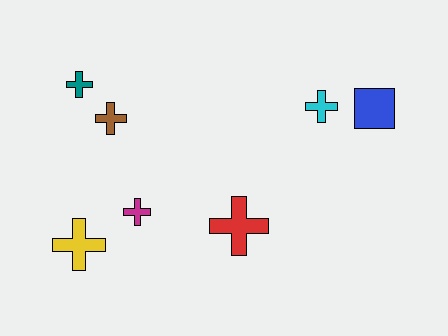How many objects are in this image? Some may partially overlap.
There are 7 objects.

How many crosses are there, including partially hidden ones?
There are 6 crosses.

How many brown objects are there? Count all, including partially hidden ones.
There is 1 brown object.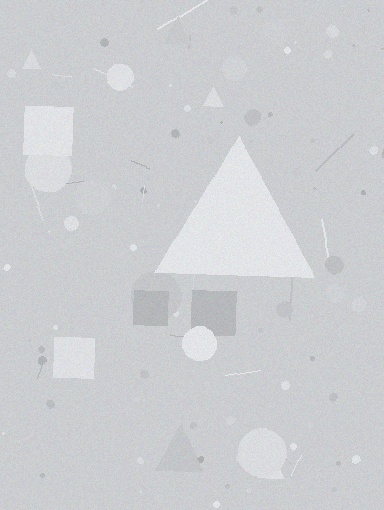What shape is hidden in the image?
A triangle is hidden in the image.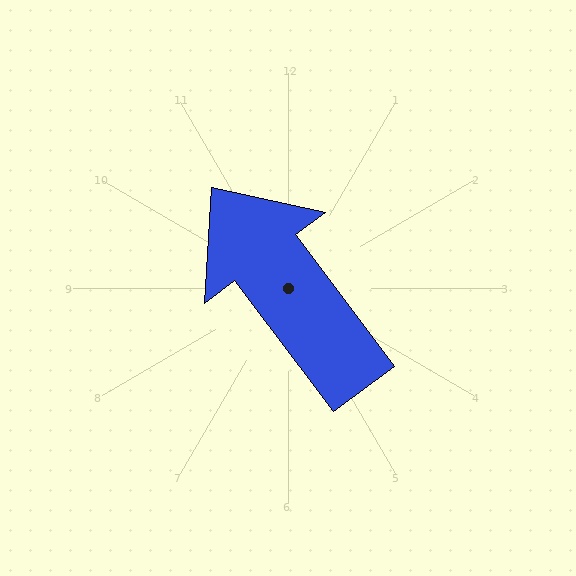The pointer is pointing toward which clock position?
Roughly 11 o'clock.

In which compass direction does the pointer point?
Northwest.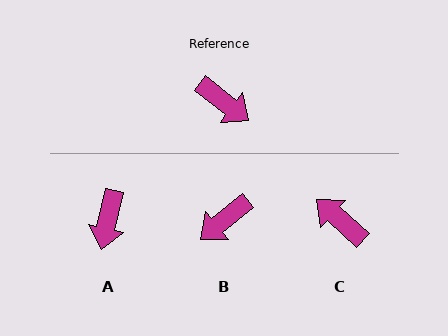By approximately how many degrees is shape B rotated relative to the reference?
Approximately 104 degrees clockwise.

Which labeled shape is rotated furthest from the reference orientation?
C, about 176 degrees away.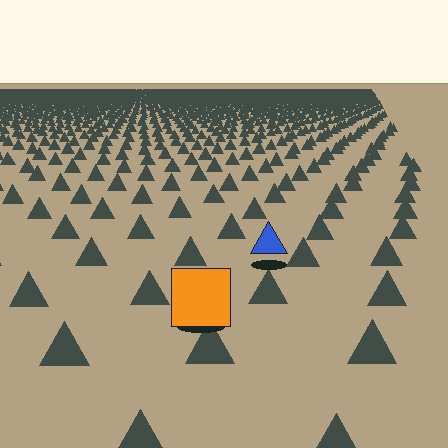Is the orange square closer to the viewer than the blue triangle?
Yes. The orange square is closer — you can tell from the texture gradient: the ground texture is coarser near it.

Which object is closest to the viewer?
The orange square is closest. The texture marks near it are larger and more spread out.